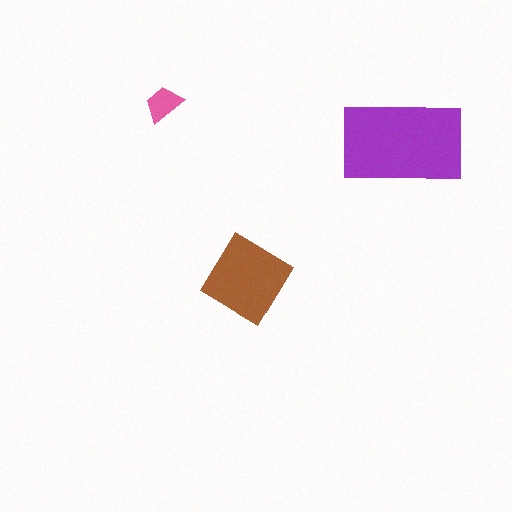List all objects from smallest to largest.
The pink trapezoid, the brown diamond, the purple rectangle.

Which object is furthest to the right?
The purple rectangle is rightmost.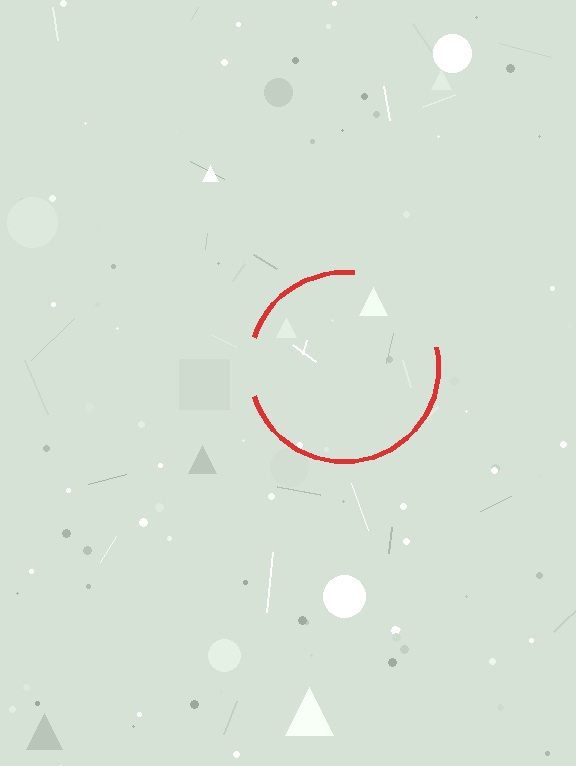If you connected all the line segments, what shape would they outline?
They would outline a circle.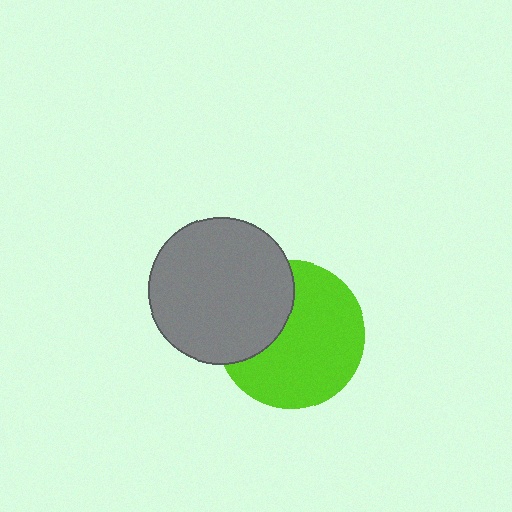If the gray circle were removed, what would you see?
You would see the complete lime circle.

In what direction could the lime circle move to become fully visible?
The lime circle could move right. That would shift it out from behind the gray circle entirely.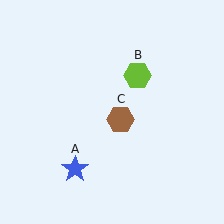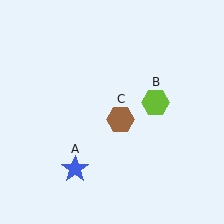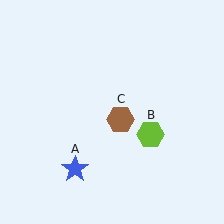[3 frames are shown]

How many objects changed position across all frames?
1 object changed position: lime hexagon (object B).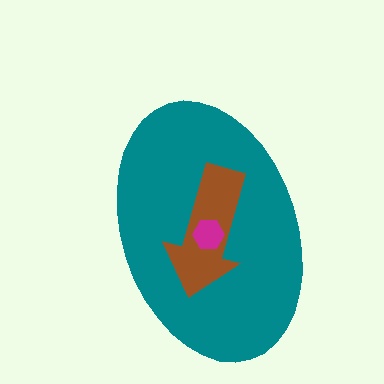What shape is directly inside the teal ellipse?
The brown arrow.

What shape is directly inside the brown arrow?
The magenta hexagon.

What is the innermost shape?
The magenta hexagon.